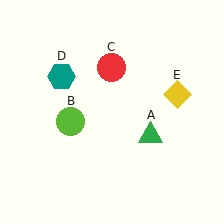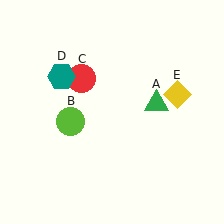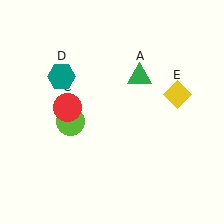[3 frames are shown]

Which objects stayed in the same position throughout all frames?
Lime circle (object B) and teal hexagon (object D) and yellow diamond (object E) remained stationary.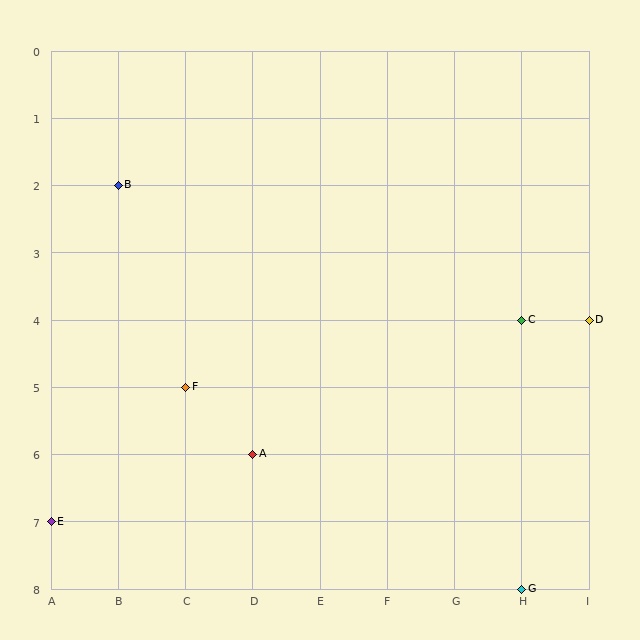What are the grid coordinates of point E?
Point E is at grid coordinates (A, 7).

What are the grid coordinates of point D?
Point D is at grid coordinates (I, 4).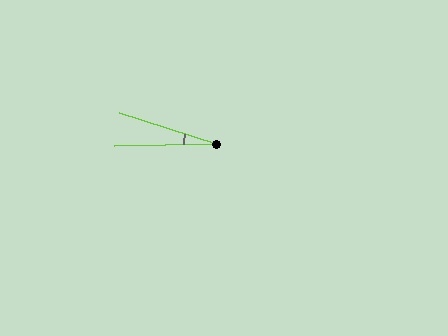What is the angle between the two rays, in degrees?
Approximately 19 degrees.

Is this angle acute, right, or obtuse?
It is acute.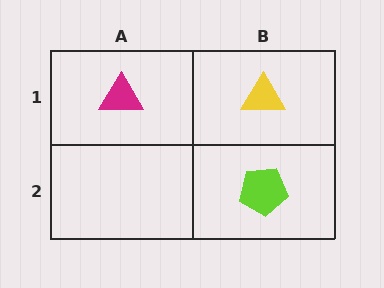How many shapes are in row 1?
2 shapes.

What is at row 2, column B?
A lime pentagon.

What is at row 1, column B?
A yellow triangle.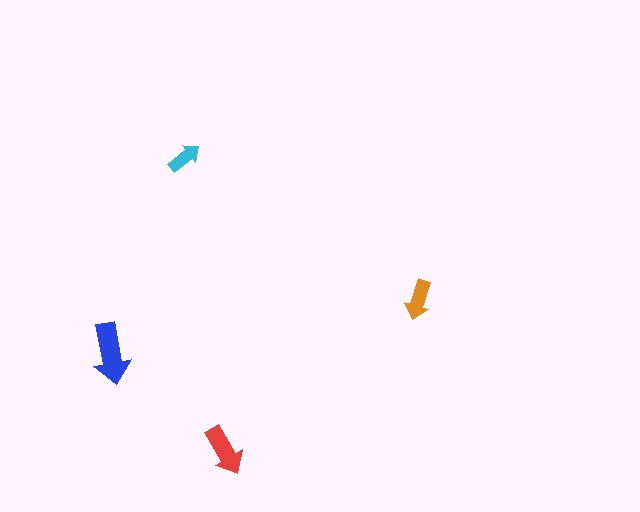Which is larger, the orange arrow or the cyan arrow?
The orange one.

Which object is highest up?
The cyan arrow is topmost.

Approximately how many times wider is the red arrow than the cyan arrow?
About 1.5 times wider.